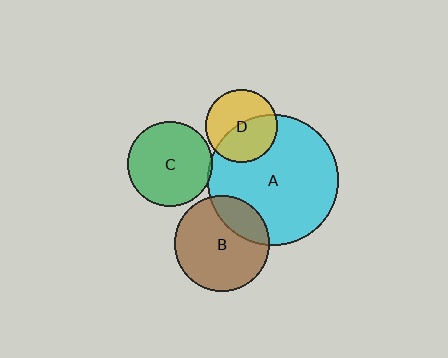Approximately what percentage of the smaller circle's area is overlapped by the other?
Approximately 25%.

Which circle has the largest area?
Circle A (cyan).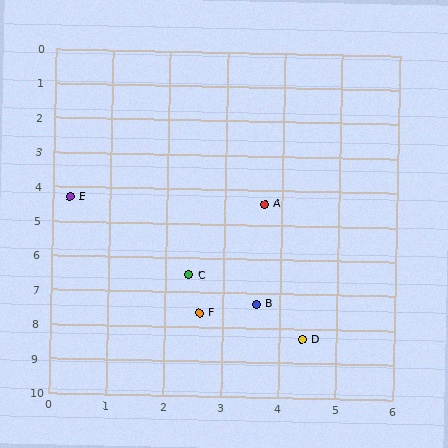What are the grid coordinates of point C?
Point C is at approximately (2.4, 6.5).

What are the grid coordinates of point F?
Point F is at approximately (2.6, 7.6).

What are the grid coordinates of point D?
Point D is at approximately (4.4, 8.3).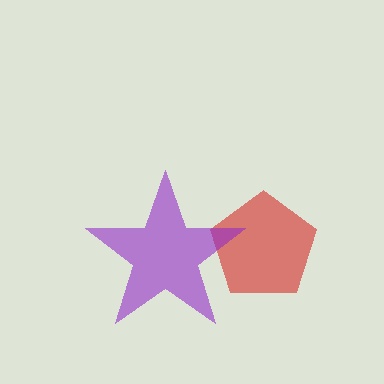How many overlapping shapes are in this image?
There are 2 overlapping shapes in the image.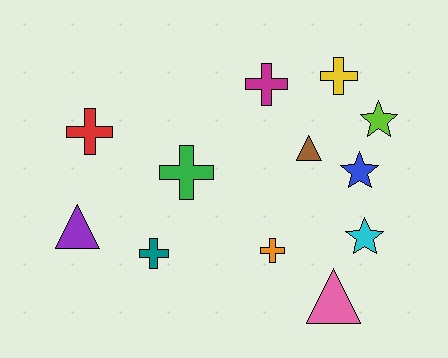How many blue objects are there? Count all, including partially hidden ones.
There is 1 blue object.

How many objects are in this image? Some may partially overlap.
There are 12 objects.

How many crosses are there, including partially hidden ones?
There are 6 crosses.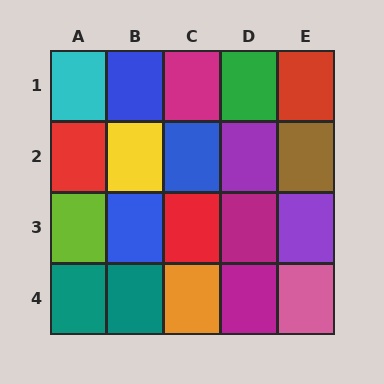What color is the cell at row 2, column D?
Purple.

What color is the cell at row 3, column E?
Purple.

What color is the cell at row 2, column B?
Yellow.